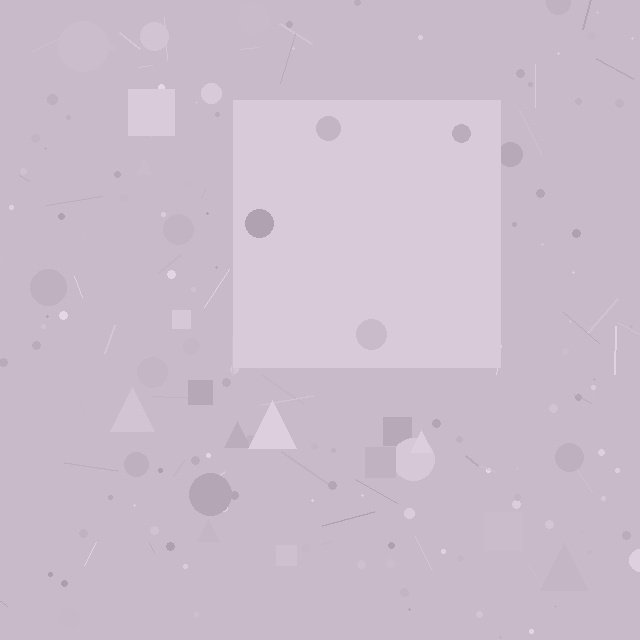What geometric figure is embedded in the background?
A square is embedded in the background.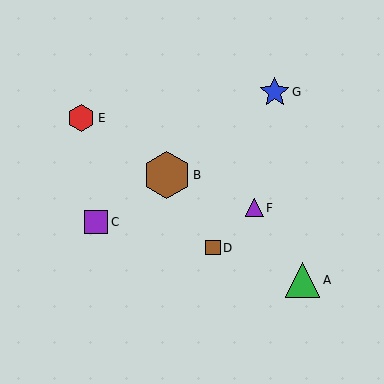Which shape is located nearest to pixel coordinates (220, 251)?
The brown square (labeled D) at (213, 248) is nearest to that location.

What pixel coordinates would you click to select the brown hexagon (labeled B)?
Click at (167, 175) to select the brown hexagon B.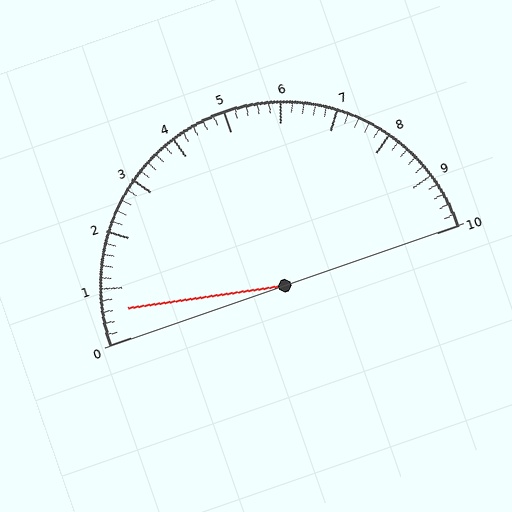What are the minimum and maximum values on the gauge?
The gauge ranges from 0 to 10.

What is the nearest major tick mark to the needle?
The nearest major tick mark is 1.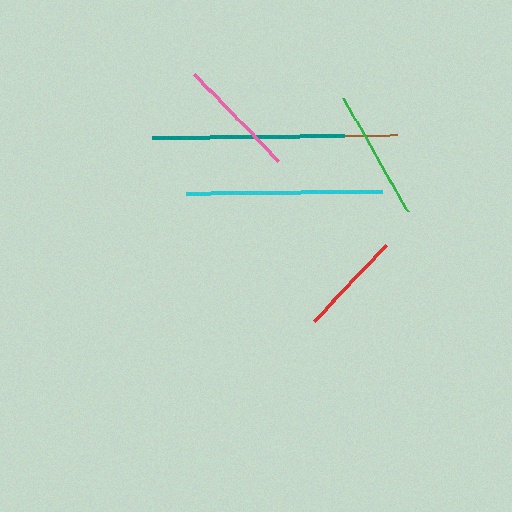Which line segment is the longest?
The brown line is the longest at approximately 228 pixels.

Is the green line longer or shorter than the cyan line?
The cyan line is longer than the green line.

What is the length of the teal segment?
The teal segment is approximately 192 pixels long.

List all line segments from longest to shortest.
From longest to shortest: brown, cyan, teal, green, pink, red.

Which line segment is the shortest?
The red line is the shortest at approximately 106 pixels.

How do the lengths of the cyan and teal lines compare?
The cyan and teal lines are approximately the same length.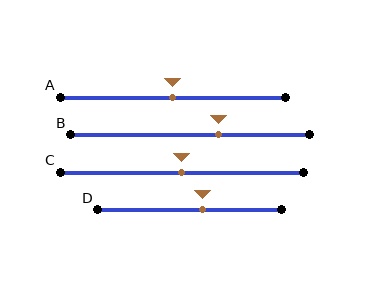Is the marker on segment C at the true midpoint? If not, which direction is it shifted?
Yes, the marker on segment C is at the true midpoint.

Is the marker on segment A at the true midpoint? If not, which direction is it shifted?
Yes, the marker on segment A is at the true midpoint.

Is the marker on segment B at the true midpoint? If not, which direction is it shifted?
No, the marker on segment B is shifted to the right by about 12% of the segment length.